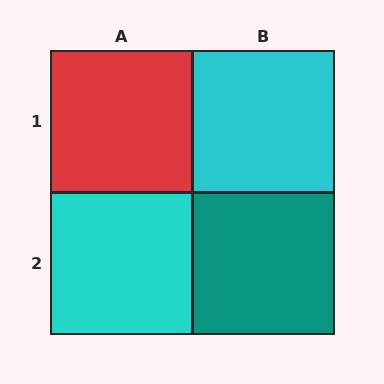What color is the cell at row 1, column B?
Cyan.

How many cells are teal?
1 cell is teal.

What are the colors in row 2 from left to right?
Cyan, teal.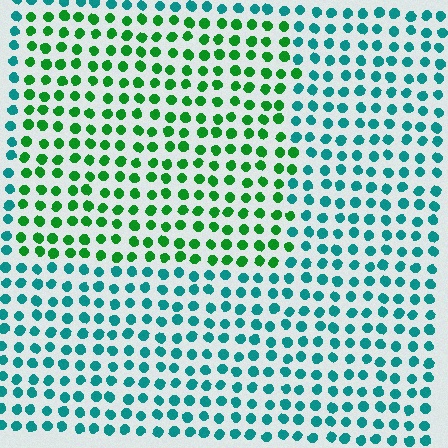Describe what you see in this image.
The image is filled with small teal elements in a uniform arrangement. A rectangle-shaped region is visible where the elements are tinted to a slightly different hue, forming a subtle color boundary.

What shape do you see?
I see a rectangle.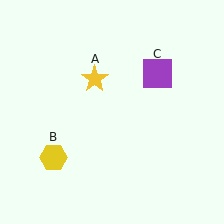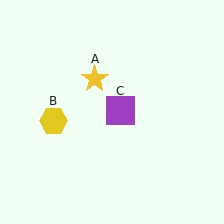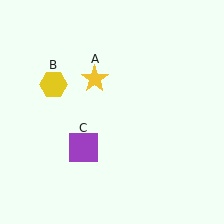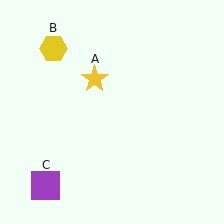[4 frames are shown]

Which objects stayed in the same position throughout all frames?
Yellow star (object A) remained stationary.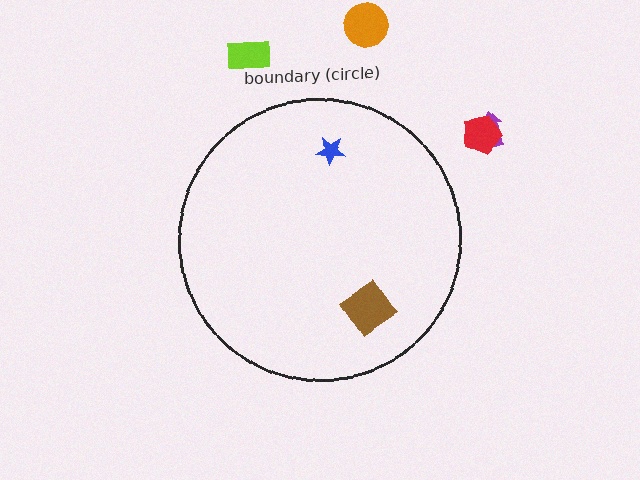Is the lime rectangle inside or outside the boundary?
Outside.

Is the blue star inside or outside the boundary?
Inside.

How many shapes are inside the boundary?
2 inside, 4 outside.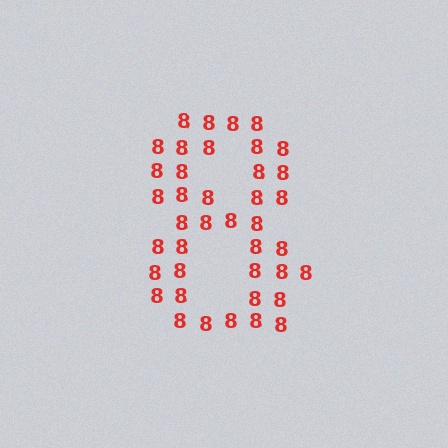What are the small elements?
The small elements are digit 8's.